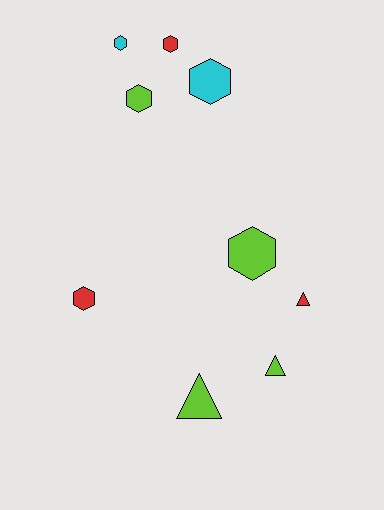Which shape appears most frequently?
Hexagon, with 6 objects.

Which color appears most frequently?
Lime, with 4 objects.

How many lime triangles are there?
There are 2 lime triangles.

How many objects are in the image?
There are 9 objects.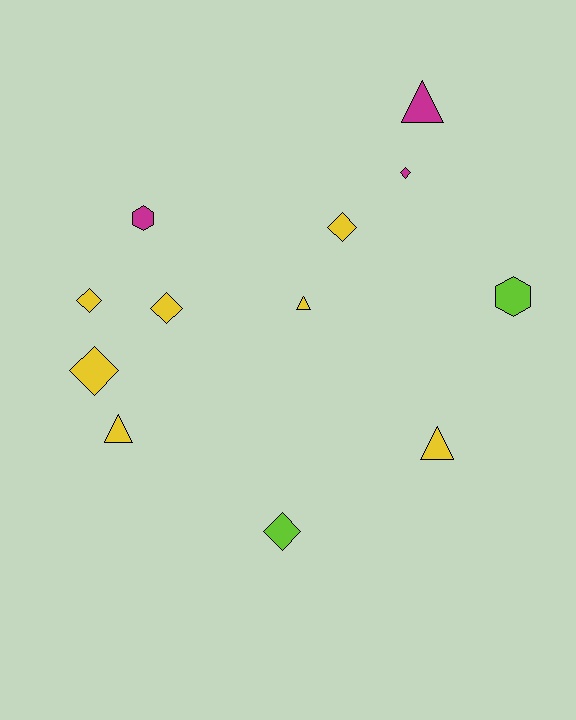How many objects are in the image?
There are 12 objects.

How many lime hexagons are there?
There is 1 lime hexagon.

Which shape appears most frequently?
Diamond, with 6 objects.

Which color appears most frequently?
Yellow, with 7 objects.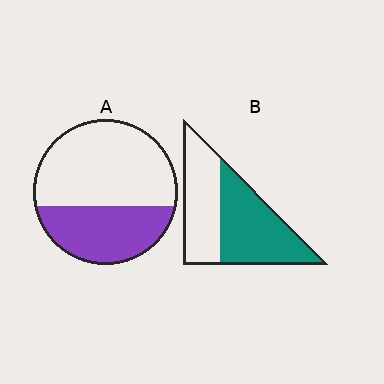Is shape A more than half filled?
No.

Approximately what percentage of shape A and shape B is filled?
A is approximately 40% and B is approximately 55%.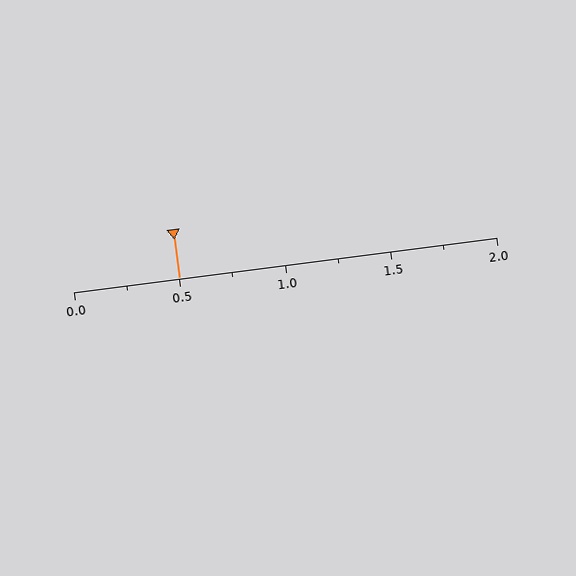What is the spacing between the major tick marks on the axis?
The major ticks are spaced 0.5 apart.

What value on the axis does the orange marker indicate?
The marker indicates approximately 0.5.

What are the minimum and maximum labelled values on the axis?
The axis runs from 0.0 to 2.0.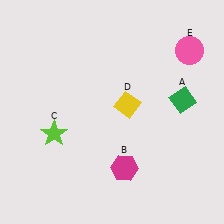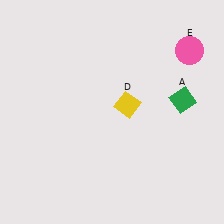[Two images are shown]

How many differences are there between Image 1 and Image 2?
There are 2 differences between the two images.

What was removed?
The magenta hexagon (B), the lime star (C) were removed in Image 2.